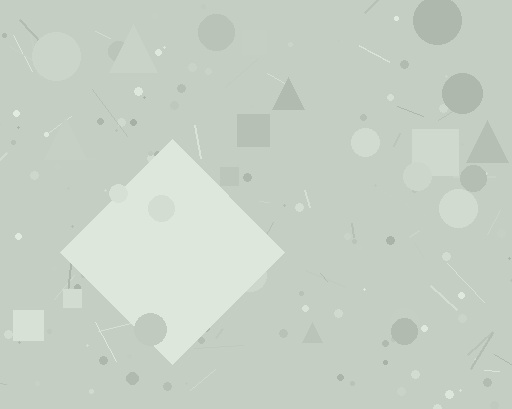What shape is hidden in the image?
A diamond is hidden in the image.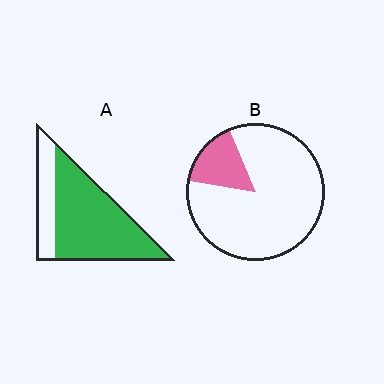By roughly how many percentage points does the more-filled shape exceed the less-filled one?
By roughly 60 percentage points (A over B).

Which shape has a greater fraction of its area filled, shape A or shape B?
Shape A.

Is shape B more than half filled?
No.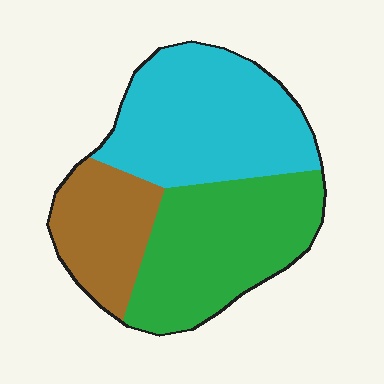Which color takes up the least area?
Brown, at roughly 20%.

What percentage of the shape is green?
Green takes up about three eighths (3/8) of the shape.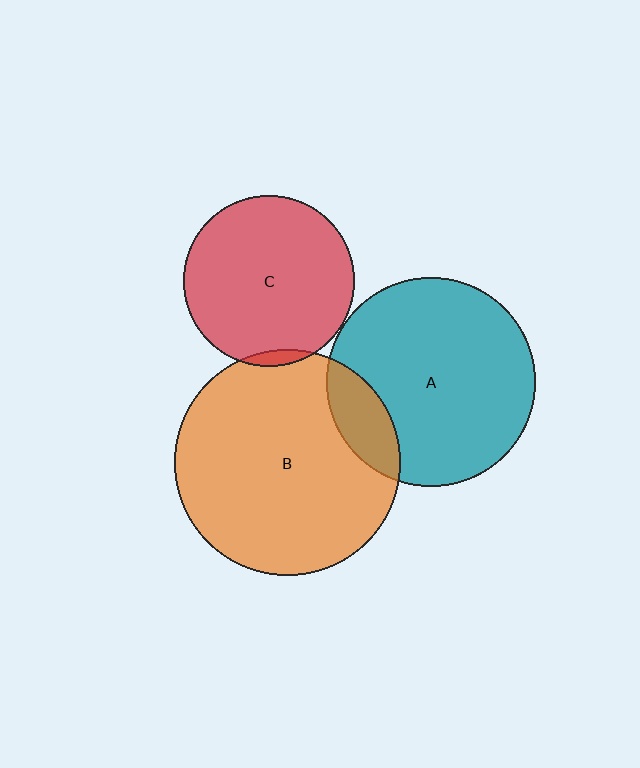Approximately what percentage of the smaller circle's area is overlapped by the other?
Approximately 15%.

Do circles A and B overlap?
Yes.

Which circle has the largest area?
Circle B (orange).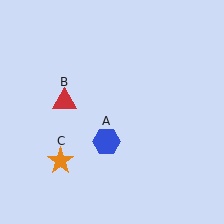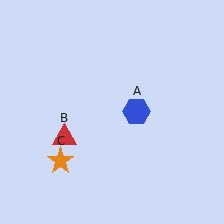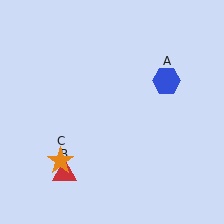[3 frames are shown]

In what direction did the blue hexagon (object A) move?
The blue hexagon (object A) moved up and to the right.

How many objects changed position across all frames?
2 objects changed position: blue hexagon (object A), red triangle (object B).